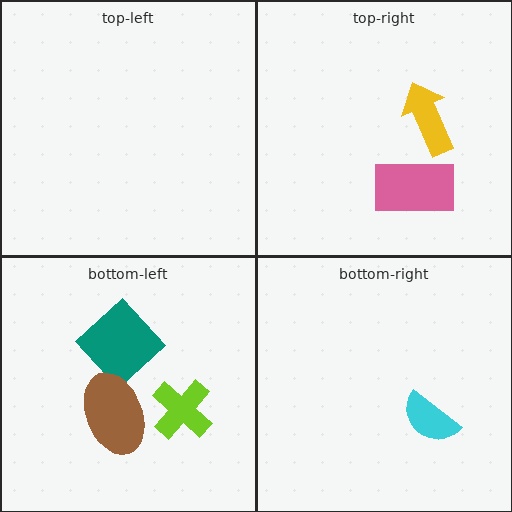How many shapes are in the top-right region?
2.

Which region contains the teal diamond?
The bottom-left region.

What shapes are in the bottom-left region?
The lime cross, the teal diamond, the brown ellipse.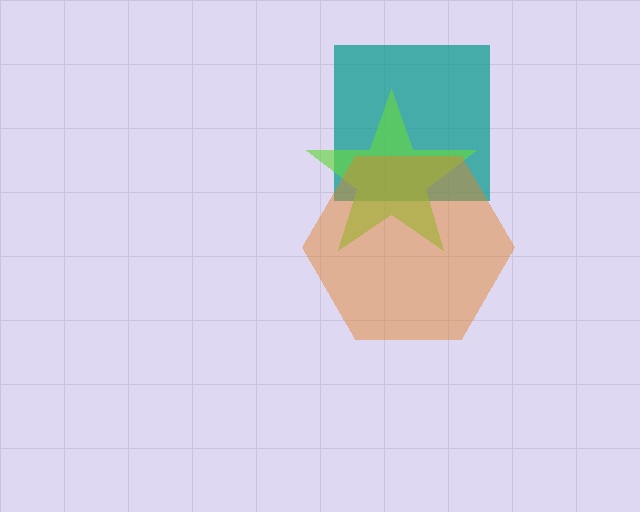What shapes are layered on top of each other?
The layered shapes are: a teal square, a lime star, an orange hexagon.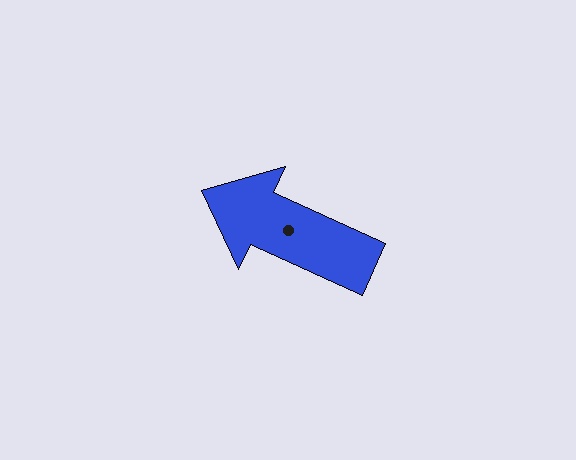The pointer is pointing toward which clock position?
Roughly 10 o'clock.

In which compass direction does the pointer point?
Northwest.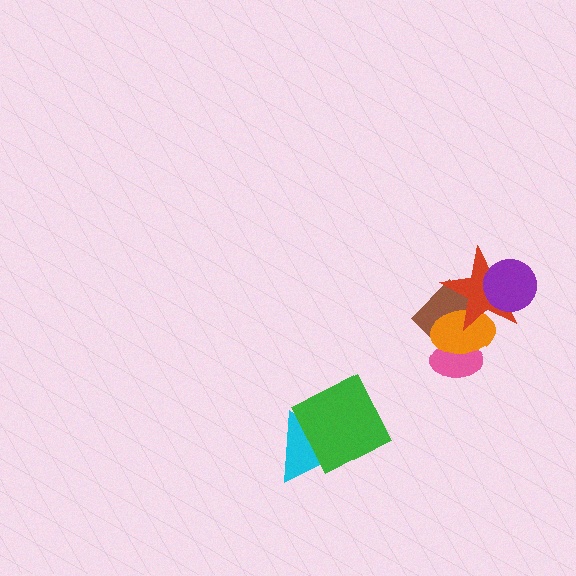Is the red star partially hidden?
Yes, it is partially covered by another shape.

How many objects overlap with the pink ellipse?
2 objects overlap with the pink ellipse.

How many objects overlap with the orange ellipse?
3 objects overlap with the orange ellipse.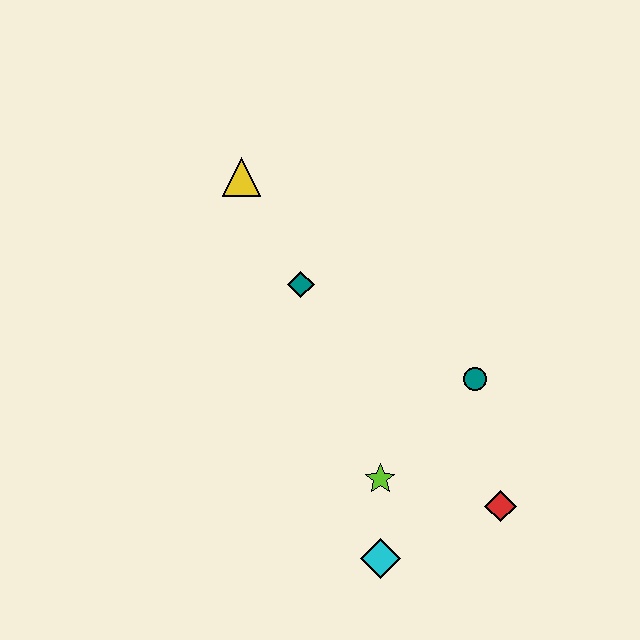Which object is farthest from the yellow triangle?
The red diamond is farthest from the yellow triangle.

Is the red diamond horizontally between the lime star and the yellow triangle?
No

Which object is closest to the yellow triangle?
The teal diamond is closest to the yellow triangle.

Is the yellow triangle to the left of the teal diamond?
Yes